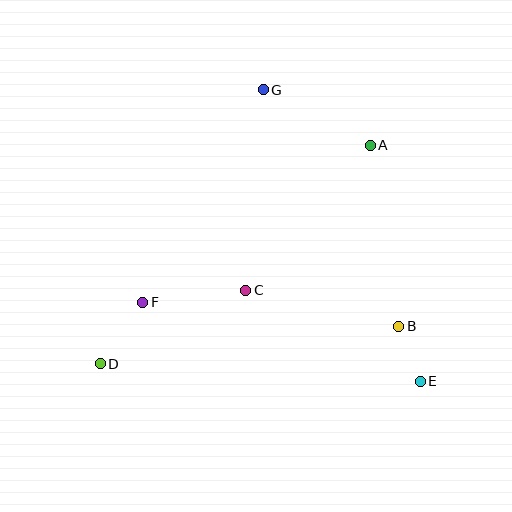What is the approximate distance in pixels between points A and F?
The distance between A and F is approximately 276 pixels.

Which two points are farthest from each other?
Points A and D are farthest from each other.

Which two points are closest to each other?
Points B and E are closest to each other.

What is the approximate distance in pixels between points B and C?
The distance between B and C is approximately 157 pixels.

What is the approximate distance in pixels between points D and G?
The distance between D and G is approximately 319 pixels.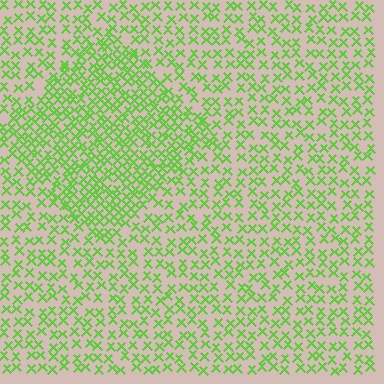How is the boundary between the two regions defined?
The boundary is defined by a change in element density (approximately 1.8x ratio). All elements are the same color, size, and shape.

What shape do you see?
I see a diamond.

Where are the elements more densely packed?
The elements are more densely packed inside the diamond boundary.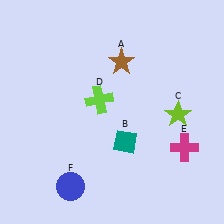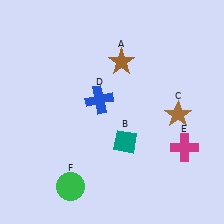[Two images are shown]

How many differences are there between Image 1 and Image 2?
There are 3 differences between the two images.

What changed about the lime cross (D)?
In Image 1, D is lime. In Image 2, it changed to blue.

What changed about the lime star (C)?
In Image 1, C is lime. In Image 2, it changed to brown.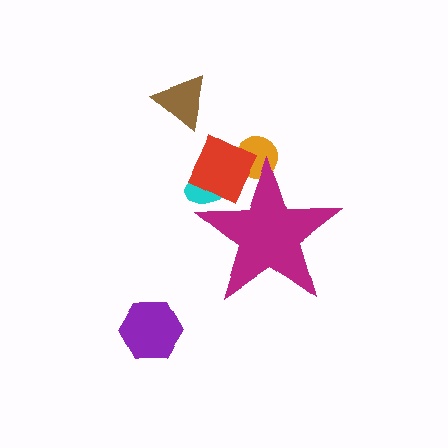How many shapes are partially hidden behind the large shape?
3 shapes are partially hidden.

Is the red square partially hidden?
Yes, the red square is partially hidden behind the magenta star.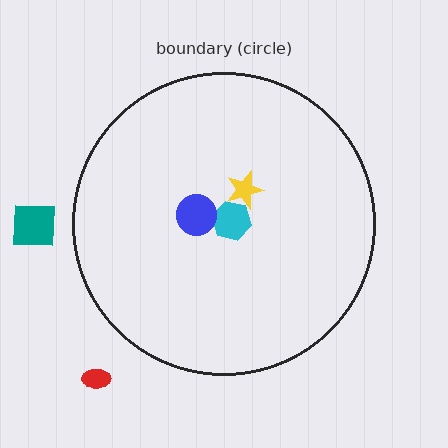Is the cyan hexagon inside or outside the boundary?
Inside.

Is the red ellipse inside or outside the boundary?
Outside.